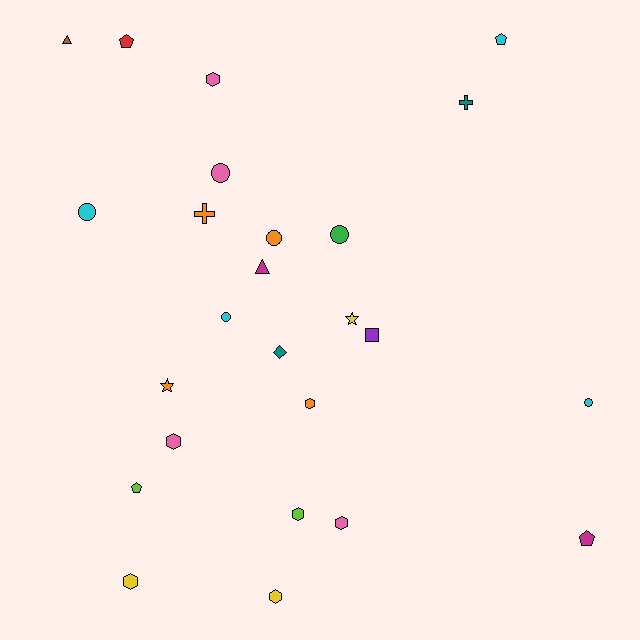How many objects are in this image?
There are 25 objects.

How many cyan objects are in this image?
There are 4 cyan objects.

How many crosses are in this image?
There are 2 crosses.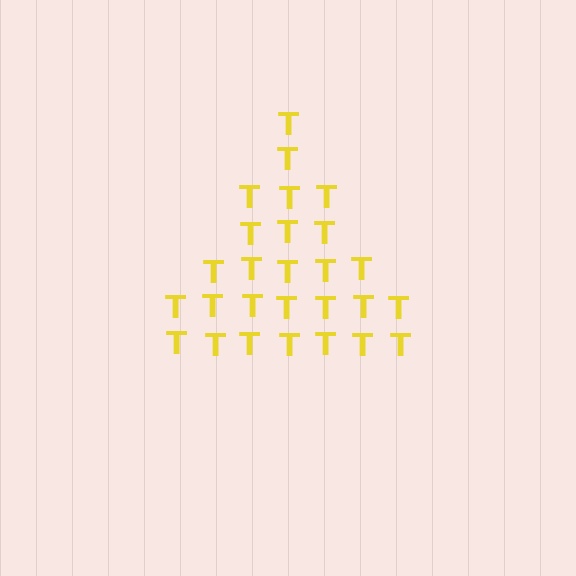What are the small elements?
The small elements are letter T's.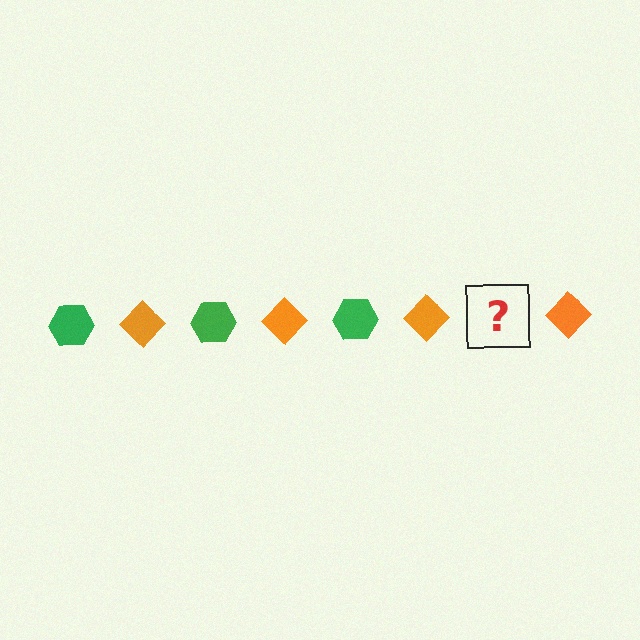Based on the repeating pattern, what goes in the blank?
The blank should be a green hexagon.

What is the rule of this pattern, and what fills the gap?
The rule is that the pattern alternates between green hexagon and orange diamond. The gap should be filled with a green hexagon.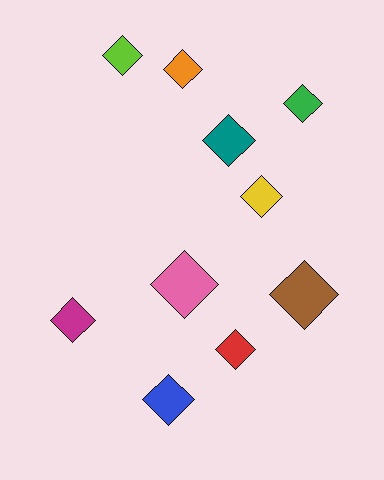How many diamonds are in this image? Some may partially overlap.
There are 10 diamonds.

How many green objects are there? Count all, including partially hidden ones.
There is 1 green object.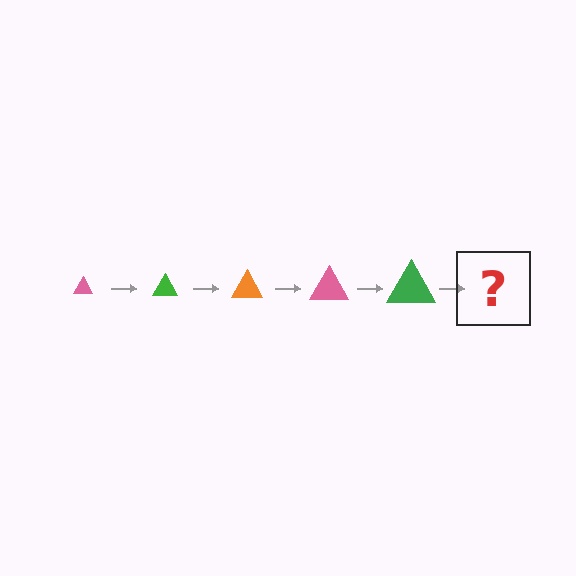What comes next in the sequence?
The next element should be an orange triangle, larger than the previous one.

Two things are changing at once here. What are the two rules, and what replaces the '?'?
The two rules are that the triangle grows larger each step and the color cycles through pink, green, and orange. The '?' should be an orange triangle, larger than the previous one.